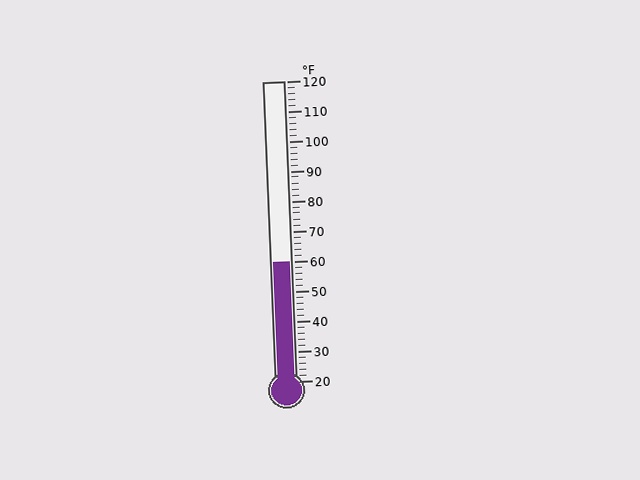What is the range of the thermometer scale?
The thermometer scale ranges from 20°F to 120°F.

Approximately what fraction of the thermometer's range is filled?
The thermometer is filled to approximately 40% of its range.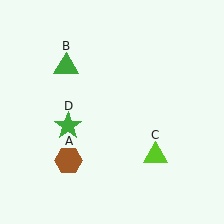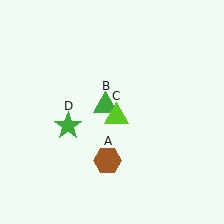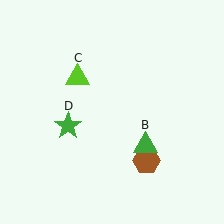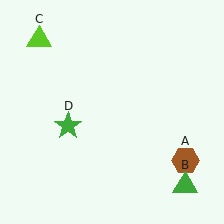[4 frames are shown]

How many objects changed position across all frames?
3 objects changed position: brown hexagon (object A), green triangle (object B), lime triangle (object C).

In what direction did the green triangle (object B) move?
The green triangle (object B) moved down and to the right.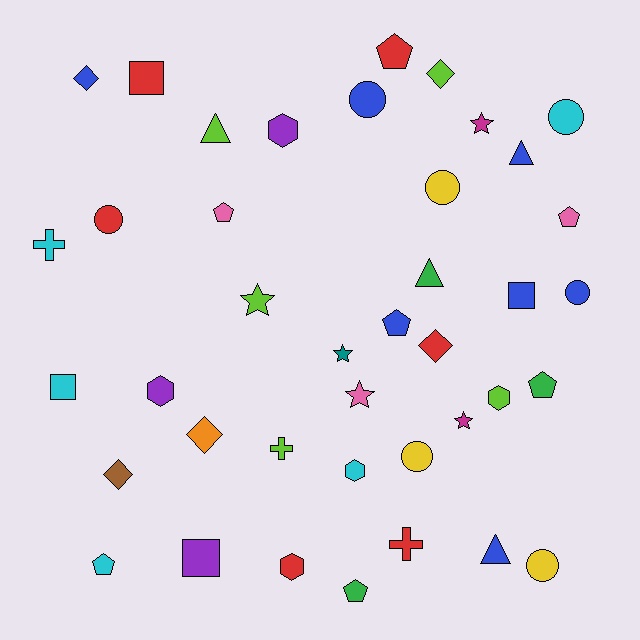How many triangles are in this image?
There are 4 triangles.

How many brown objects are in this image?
There is 1 brown object.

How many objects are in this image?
There are 40 objects.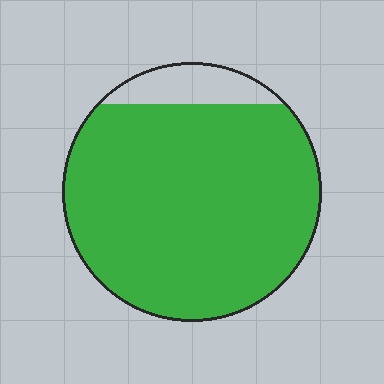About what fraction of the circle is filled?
About nine tenths (9/10).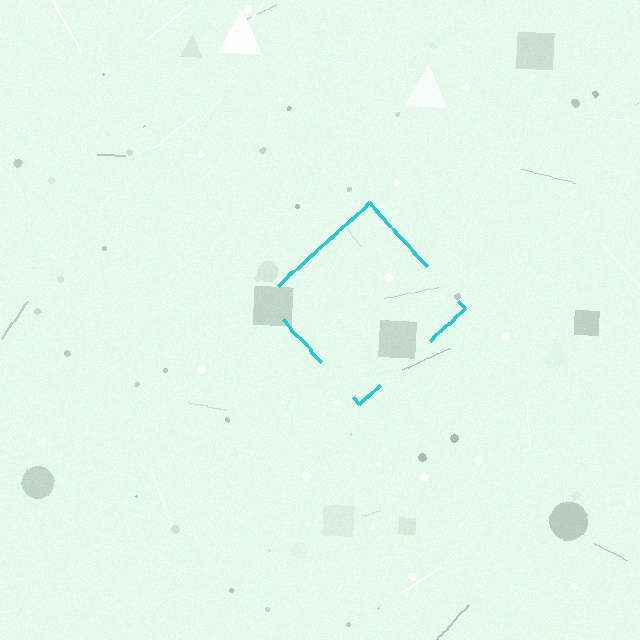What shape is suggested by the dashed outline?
The dashed outline suggests a diamond.